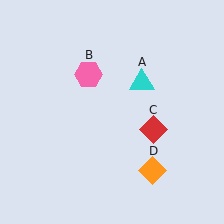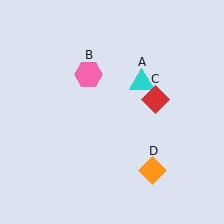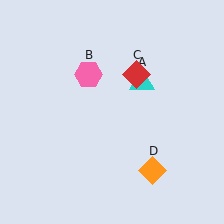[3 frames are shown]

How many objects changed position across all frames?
1 object changed position: red diamond (object C).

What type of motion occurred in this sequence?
The red diamond (object C) rotated counterclockwise around the center of the scene.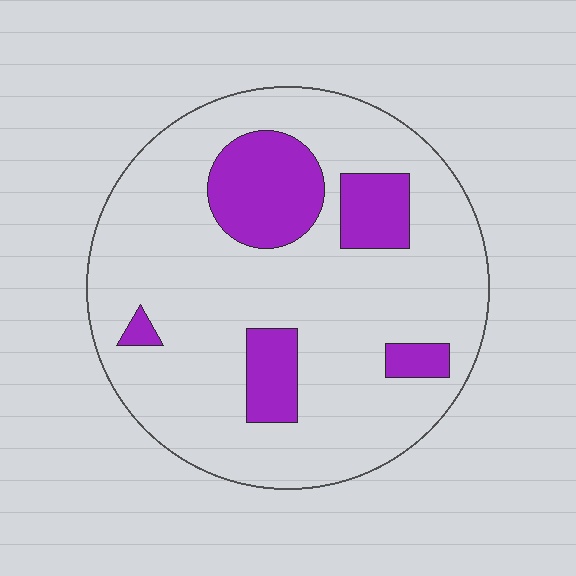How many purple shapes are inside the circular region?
5.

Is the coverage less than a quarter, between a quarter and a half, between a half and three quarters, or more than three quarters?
Less than a quarter.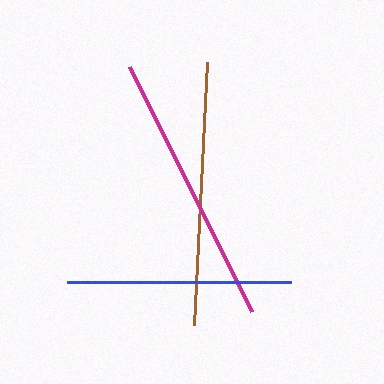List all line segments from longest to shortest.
From longest to shortest: magenta, brown, blue.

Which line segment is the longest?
The magenta line is the longest at approximately 274 pixels.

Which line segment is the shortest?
The blue line is the shortest at approximately 224 pixels.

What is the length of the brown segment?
The brown segment is approximately 263 pixels long.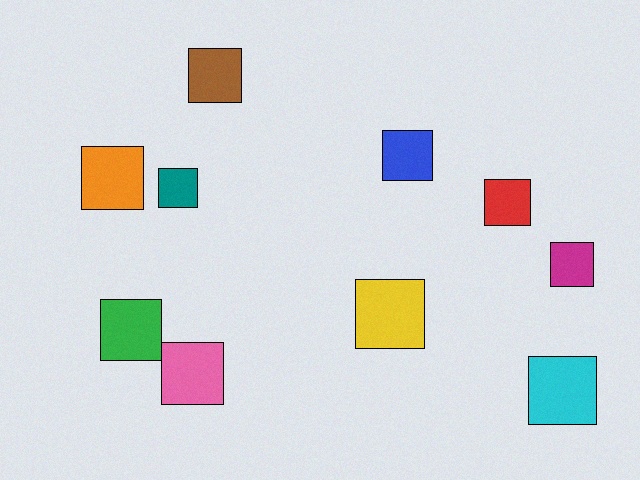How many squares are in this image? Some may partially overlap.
There are 10 squares.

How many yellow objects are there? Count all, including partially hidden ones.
There is 1 yellow object.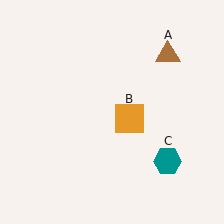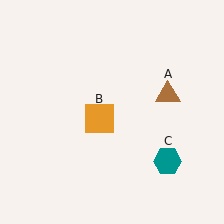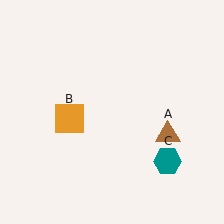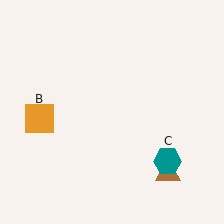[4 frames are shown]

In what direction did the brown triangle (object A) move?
The brown triangle (object A) moved down.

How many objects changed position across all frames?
2 objects changed position: brown triangle (object A), orange square (object B).